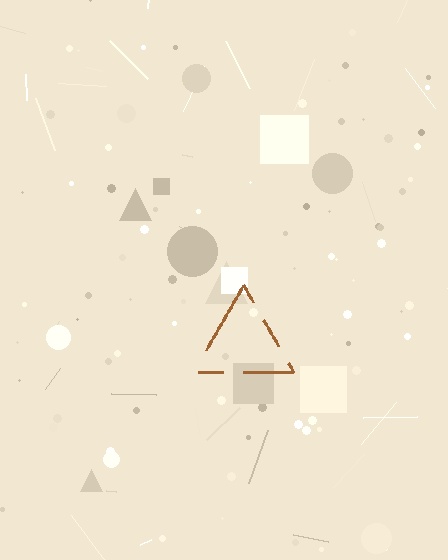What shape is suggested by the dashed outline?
The dashed outline suggests a triangle.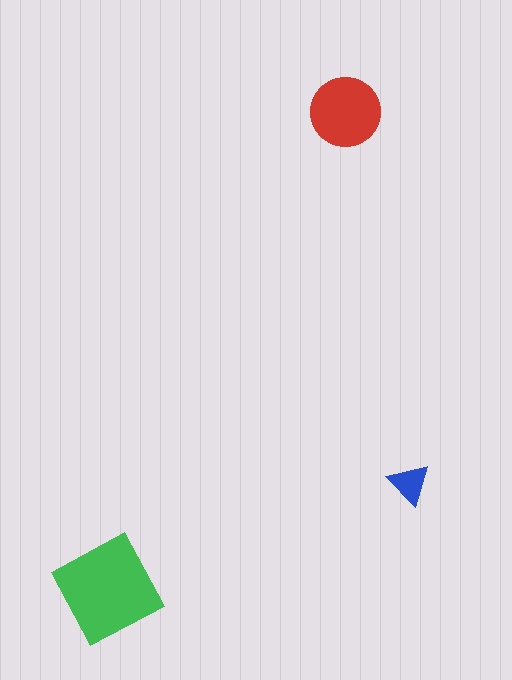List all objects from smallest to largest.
The blue triangle, the red circle, the green diamond.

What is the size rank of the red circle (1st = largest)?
2nd.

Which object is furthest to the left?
The green diamond is leftmost.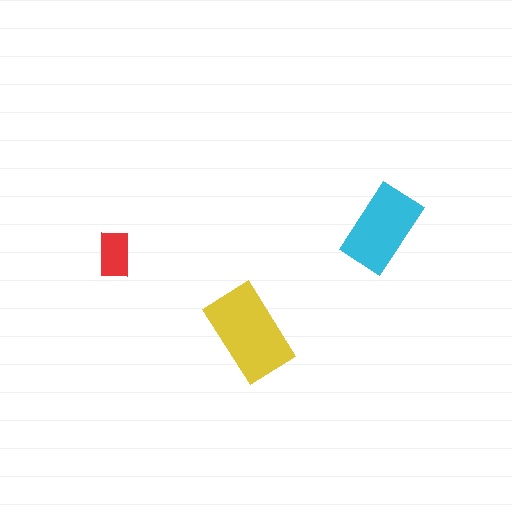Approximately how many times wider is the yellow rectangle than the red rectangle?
About 2 times wider.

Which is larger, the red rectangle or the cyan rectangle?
The cyan one.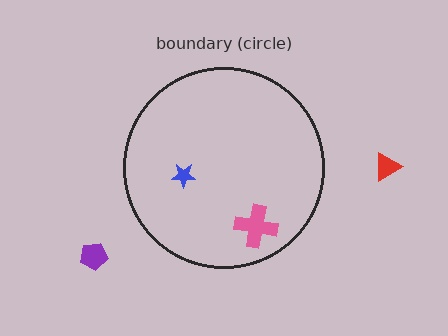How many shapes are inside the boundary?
2 inside, 2 outside.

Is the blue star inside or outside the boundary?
Inside.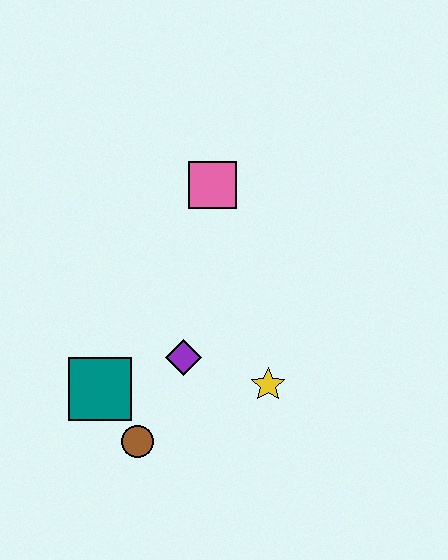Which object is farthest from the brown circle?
The pink square is farthest from the brown circle.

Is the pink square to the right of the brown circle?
Yes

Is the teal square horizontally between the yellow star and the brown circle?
No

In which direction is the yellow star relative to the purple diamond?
The yellow star is to the right of the purple diamond.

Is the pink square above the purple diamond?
Yes